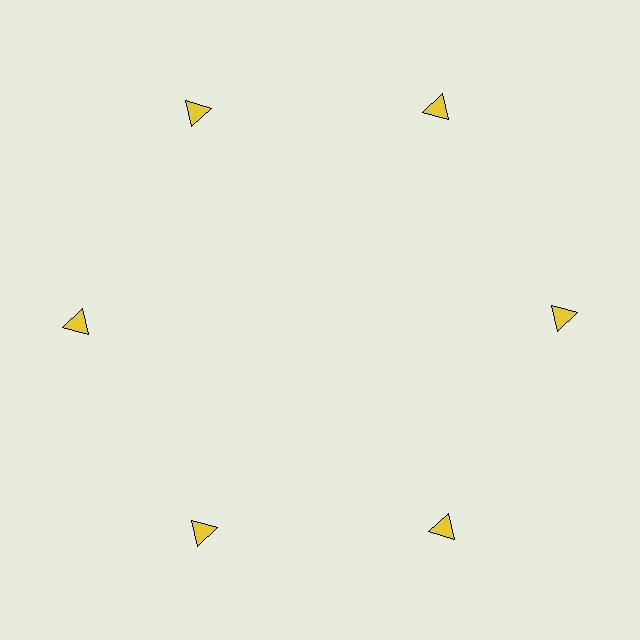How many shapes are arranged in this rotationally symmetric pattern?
There are 6 shapes, arranged in 6 groups of 1.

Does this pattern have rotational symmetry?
Yes, this pattern has 6-fold rotational symmetry. It looks the same after rotating 60 degrees around the center.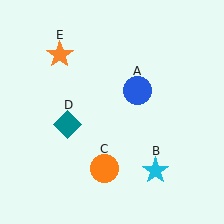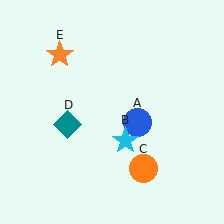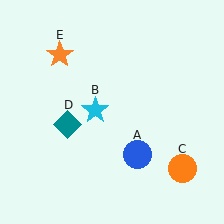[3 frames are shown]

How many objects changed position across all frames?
3 objects changed position: blue circle (object A), cyan star (object B), orange circle (object C).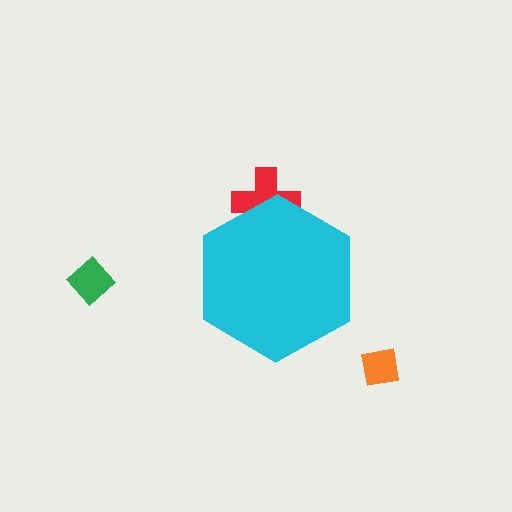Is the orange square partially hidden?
No, the orange square is fully visible.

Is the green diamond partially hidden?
No, the green diamond is fully visible.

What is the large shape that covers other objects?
A cyan hexagon.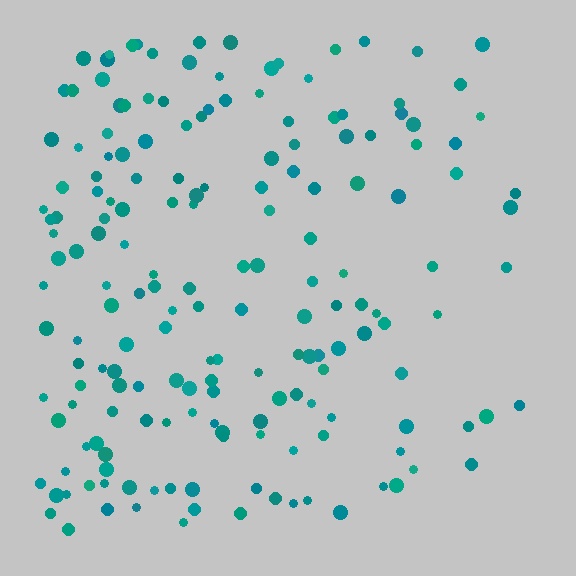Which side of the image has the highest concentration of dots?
The left.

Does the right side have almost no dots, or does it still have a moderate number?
Still a moderate number, just noticeably fewer than the left.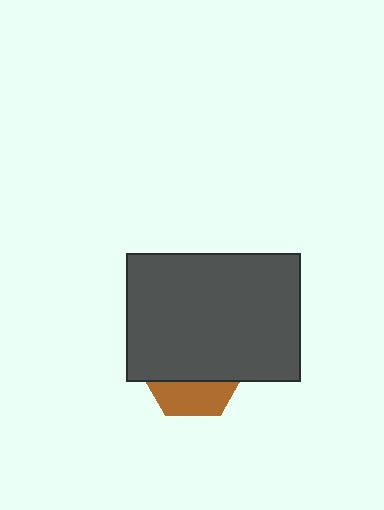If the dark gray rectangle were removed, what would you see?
You would see the complete brown hexagon.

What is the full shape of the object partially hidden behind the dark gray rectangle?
The partially hidden object is a brown hexagon.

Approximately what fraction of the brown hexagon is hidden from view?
Roughly 68% of the brown hexagon is hidden behind the dark gray rectangle.